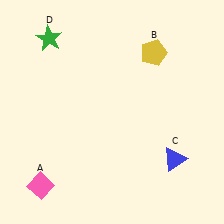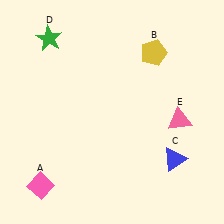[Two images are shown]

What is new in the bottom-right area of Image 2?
A pink triangle (E) was added in the bottom-right area of Image 2.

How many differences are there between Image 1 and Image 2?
There is 1 difference between the two images.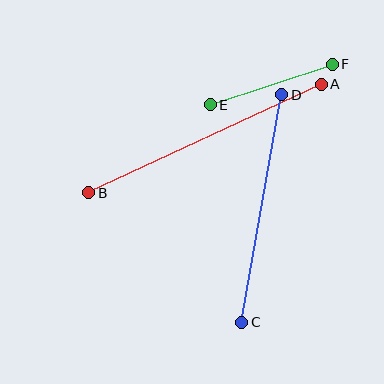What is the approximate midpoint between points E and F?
The midpoint is at approximately (271, 85) pixels.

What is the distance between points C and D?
The distance is approximately 231 pixels.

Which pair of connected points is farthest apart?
Points A and B are farthest apart.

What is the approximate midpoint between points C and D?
The midpoint is at approximately (262, 209) pixels.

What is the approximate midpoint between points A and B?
The midpoint is at approximately (205, 139) pixels.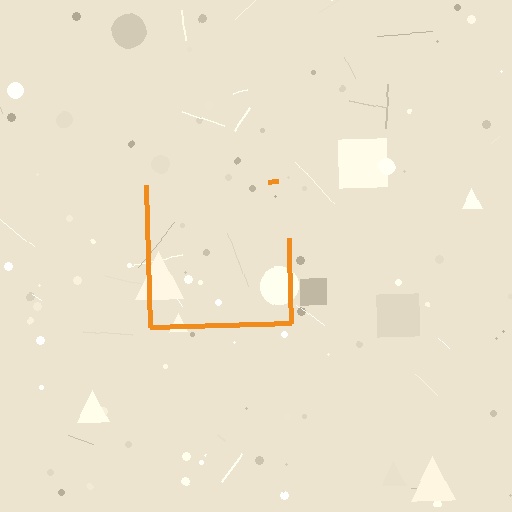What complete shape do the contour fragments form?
The contour fragments form a square.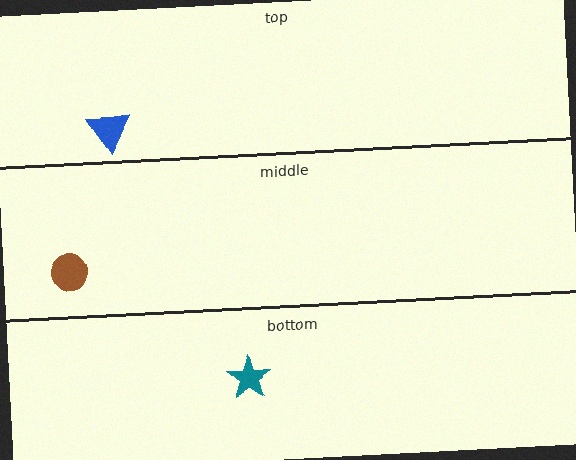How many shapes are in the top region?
1.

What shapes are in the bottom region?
The teal star.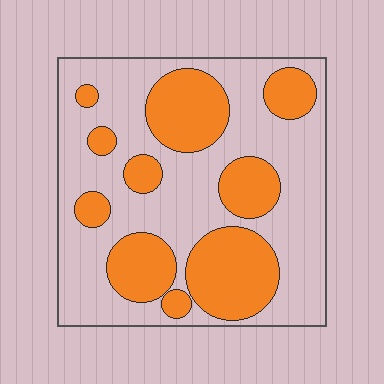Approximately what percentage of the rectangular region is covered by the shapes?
Approximately 35%.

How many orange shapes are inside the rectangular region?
10.